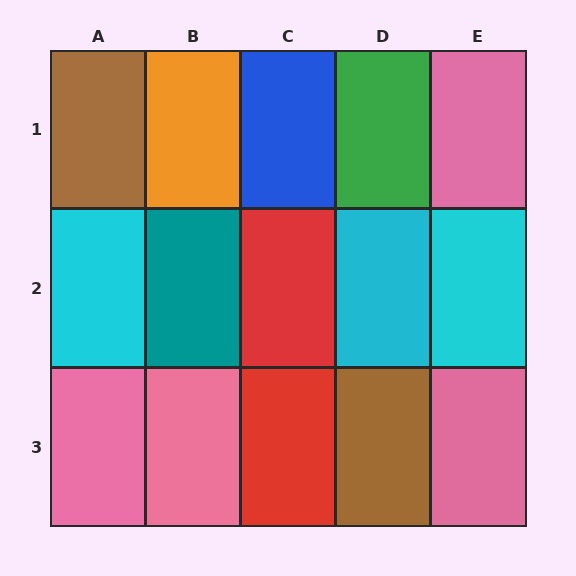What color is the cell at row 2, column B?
Teal.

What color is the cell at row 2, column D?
Cyan.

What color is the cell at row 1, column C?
Blue.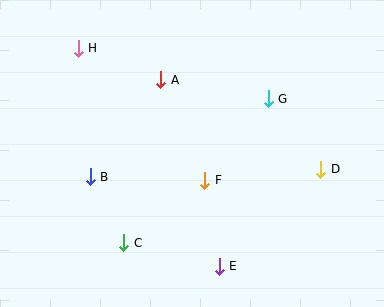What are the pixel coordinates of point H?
Point H is at (78, 48).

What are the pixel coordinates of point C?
Point C is at (124, 243).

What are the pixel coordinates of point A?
Point A is at (161, 80).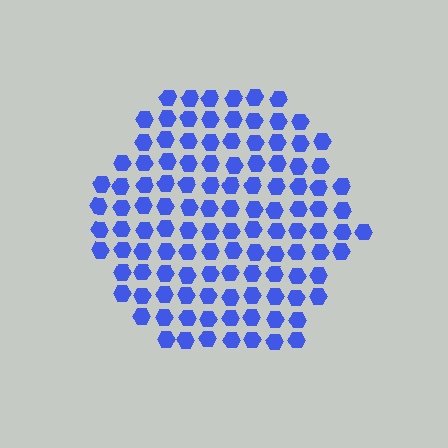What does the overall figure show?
The overall figure shows a hexagon.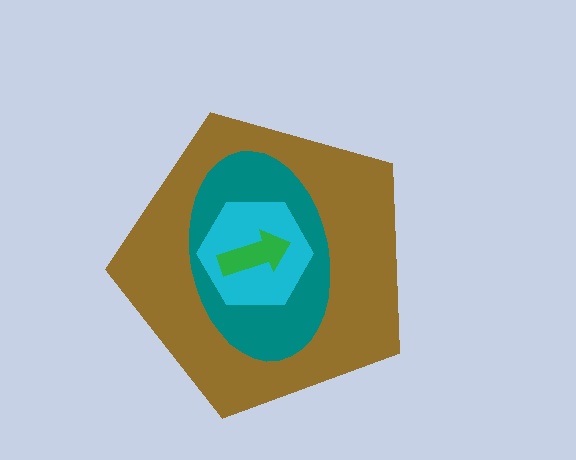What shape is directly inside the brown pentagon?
The teal ellipse.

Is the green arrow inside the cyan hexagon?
Yes.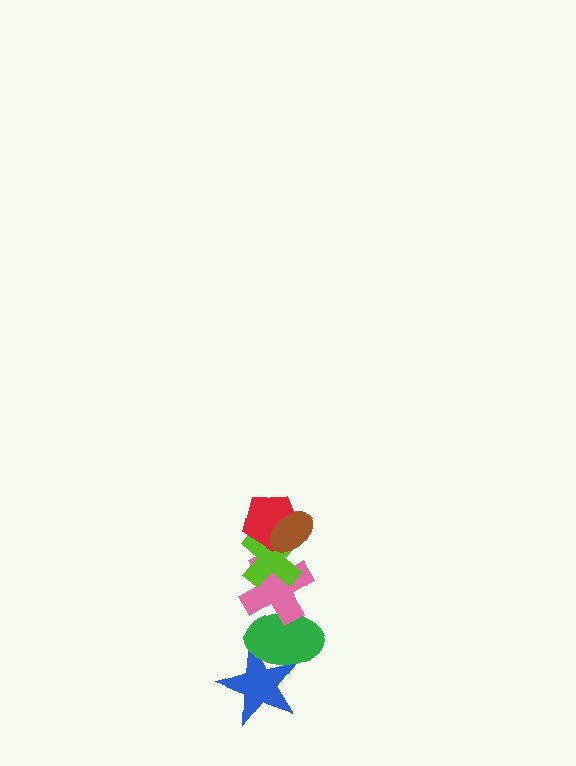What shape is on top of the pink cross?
The lime cross is on top of the pink cross.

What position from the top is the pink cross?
The pink cross is 4th from the top.